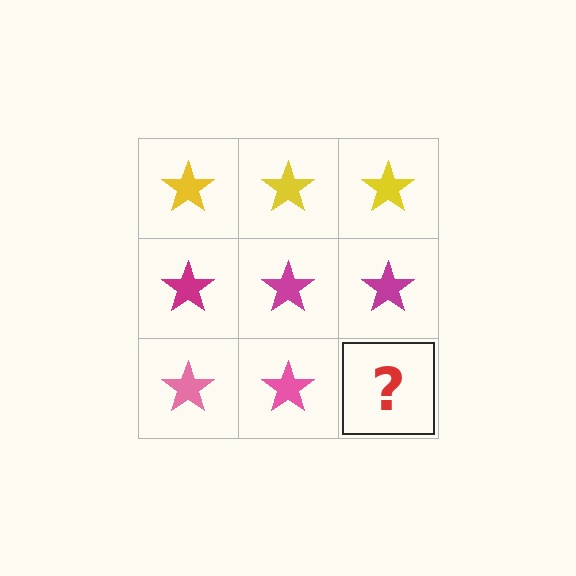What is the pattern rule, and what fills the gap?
The rule is that each row has a consistent color. The gap should be filled with a pink star.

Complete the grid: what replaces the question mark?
The question mark should be replaced with a pink star.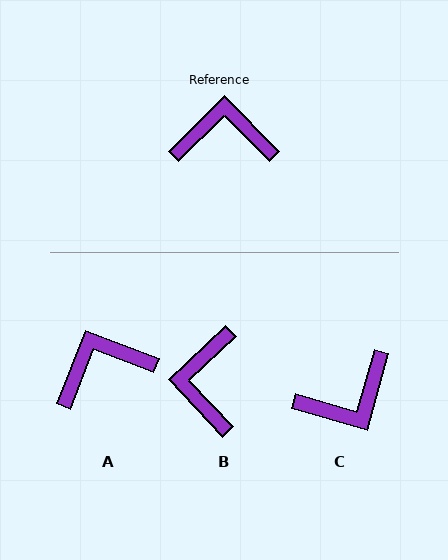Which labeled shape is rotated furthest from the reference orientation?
C, about 151 degrees away.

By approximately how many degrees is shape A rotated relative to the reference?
Approximately 24 degrees counter-clockwise.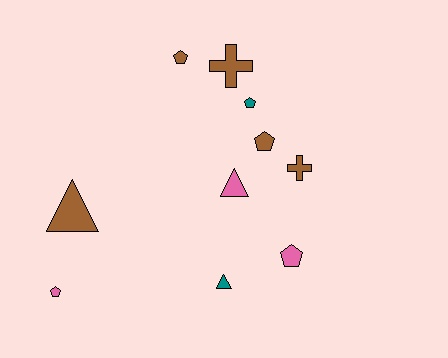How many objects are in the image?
There are 10 objects.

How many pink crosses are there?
There are no pink crosses.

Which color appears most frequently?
Brown, with 5 objects.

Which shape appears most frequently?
Pentagon, with 5 objects.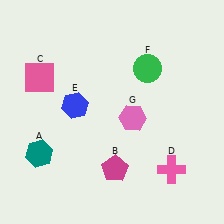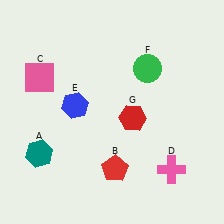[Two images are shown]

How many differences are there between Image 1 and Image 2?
There are 2 differences between the two images.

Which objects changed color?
B changed from magenta to red. G changed from pink to red.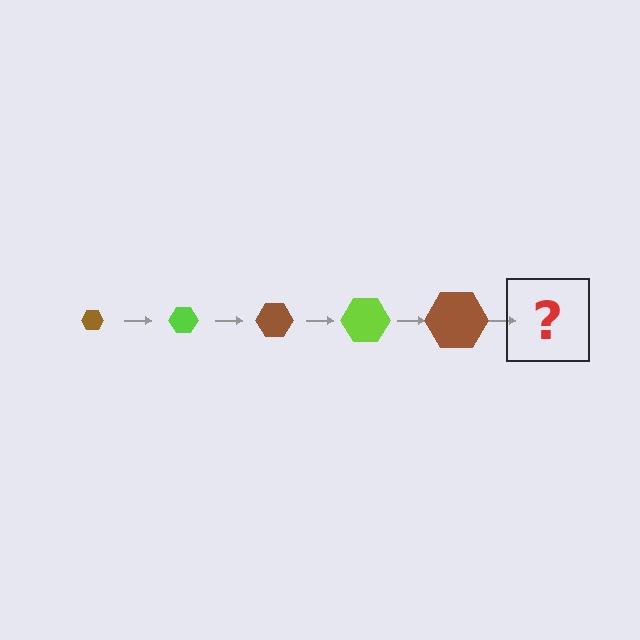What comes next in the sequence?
The next element should be a lime hexagon, larger than the previous one.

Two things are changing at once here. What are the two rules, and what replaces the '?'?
The two rules are that the hexagon grows larger each step and the color cycles through brown and lime. The '?' should be a lime hexagon, larger than the previous one.